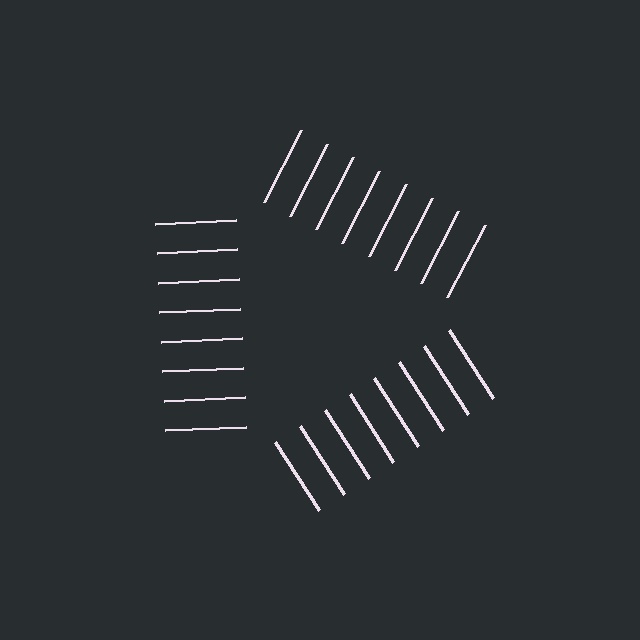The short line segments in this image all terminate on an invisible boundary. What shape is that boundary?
An illusory triangle — the line segments terminate on its edges but no continuous stroke is drawn.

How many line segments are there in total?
24 — 8 along each of the 3 edges.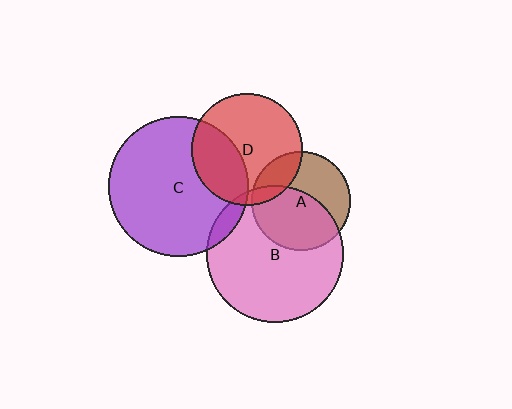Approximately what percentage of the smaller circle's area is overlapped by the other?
Approximately 35%.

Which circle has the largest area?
Circle C (purple).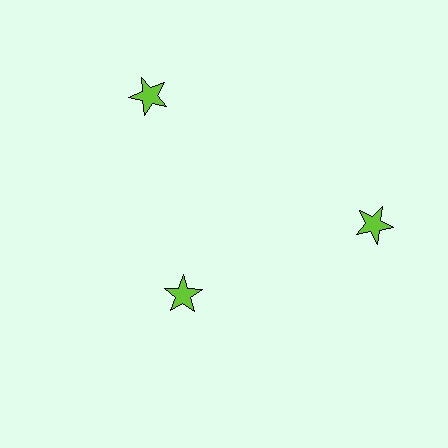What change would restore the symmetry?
The symmetry would be restored by moving it outward, back onto the ring so that all 3 stars sit at equal angles and equal distance from the center.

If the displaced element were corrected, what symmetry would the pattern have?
It would have 3-fold rotational symmetry — the pattern would map onto itself every 120 degrees.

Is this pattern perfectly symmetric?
No. The 3 lime stars are arranged in a ring, but one element near the 7 o'clock position is pulled inward toward the center, breaking the 3-fold rotational symmetry.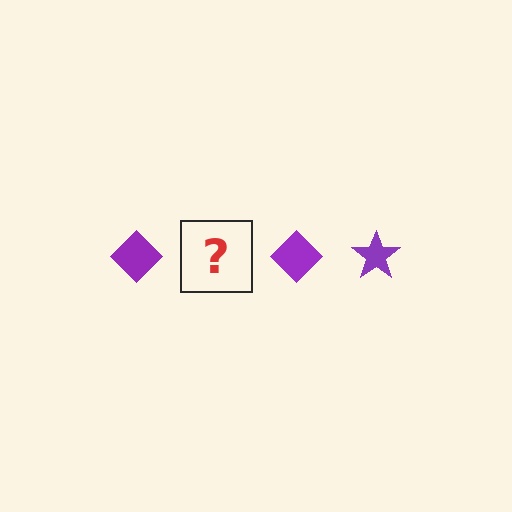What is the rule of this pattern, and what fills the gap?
The rule is that the pattern cycles through diamond, star shapes in purple. The gap should be filled with a purple star.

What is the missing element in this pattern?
The missing element is a purple star.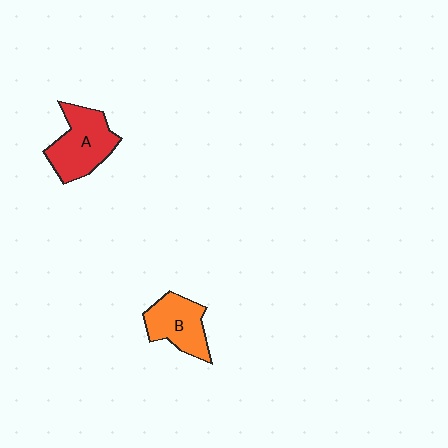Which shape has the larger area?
Shape A (red).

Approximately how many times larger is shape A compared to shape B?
Approximately 1.2 times.